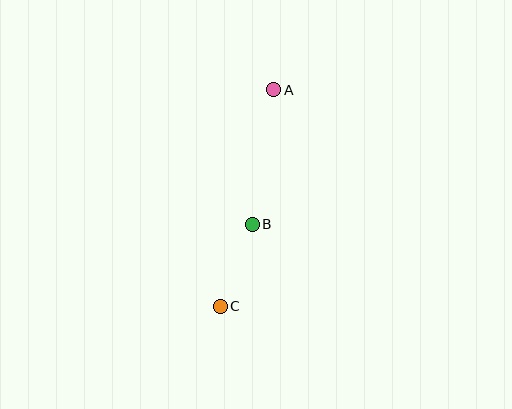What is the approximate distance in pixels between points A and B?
The distance between A and B is approximately 136 pixels.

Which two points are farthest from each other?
Points A and C are farthest from each other.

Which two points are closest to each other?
Points B and C are closest to each other.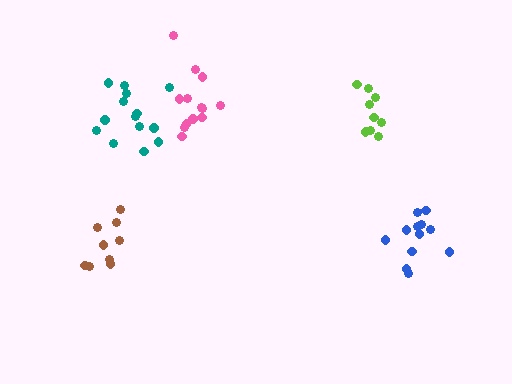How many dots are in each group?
Group 1: 13 dots, Group 2: 9 dots, Group 3: 12 dots, Group 4: 9 dots, Group 5: 14 dots (57 total).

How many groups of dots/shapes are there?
There are 5 groups.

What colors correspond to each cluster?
The clusters are colored: pink, lime, blue, brown, teal.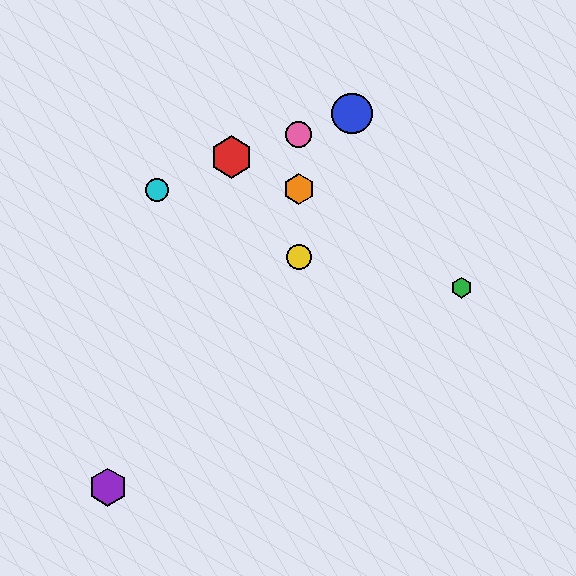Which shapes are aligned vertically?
The yellow circle, the orange hexagon, the pink circle are aligned vertically.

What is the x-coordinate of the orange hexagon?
The orange hexagon is at x≈299.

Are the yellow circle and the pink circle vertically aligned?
Yes, both are at x≈299.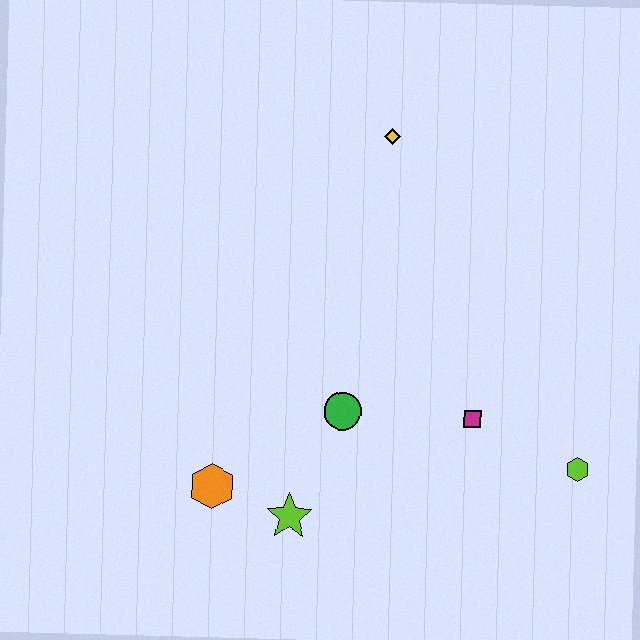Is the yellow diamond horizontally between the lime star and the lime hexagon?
Yes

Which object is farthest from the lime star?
The yellow diamond is farthest from the lime star.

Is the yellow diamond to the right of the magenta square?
No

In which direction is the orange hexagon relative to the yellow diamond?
The orange hexagon is below the yellow diamond.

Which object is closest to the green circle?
The lime star is closest to the green circle.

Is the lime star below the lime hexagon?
Yes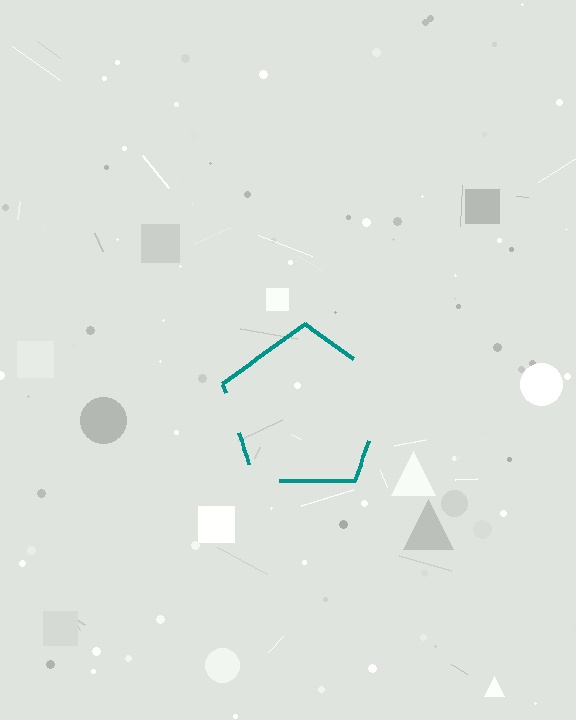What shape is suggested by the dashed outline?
The dashed outline suggests a pentagon.